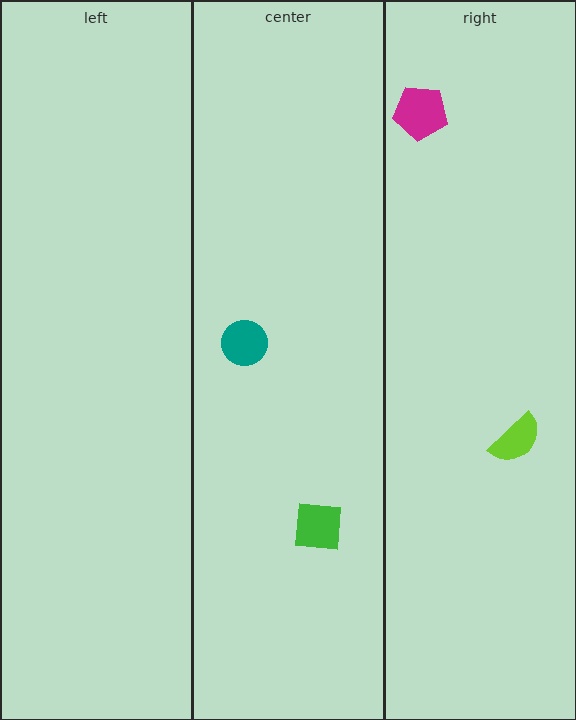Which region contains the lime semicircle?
The right region.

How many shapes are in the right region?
2.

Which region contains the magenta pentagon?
The right region.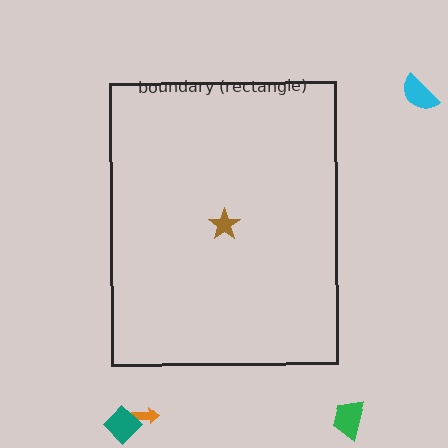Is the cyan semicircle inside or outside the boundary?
Outside.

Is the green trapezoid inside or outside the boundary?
Outside.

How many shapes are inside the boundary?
1 inside, 4 outside.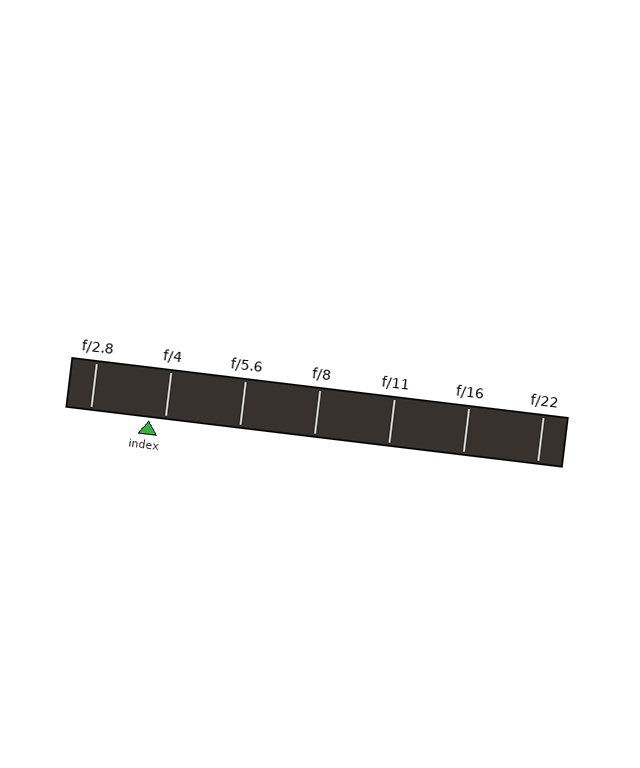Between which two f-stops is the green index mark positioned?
The index mark is between f/2.8 and f/4.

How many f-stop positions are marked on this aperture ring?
There are 7 f-stop positions marked.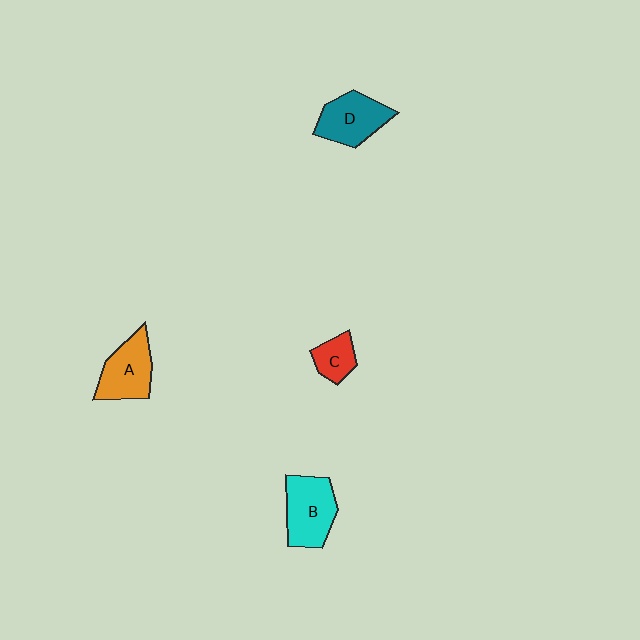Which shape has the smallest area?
Shape C (red).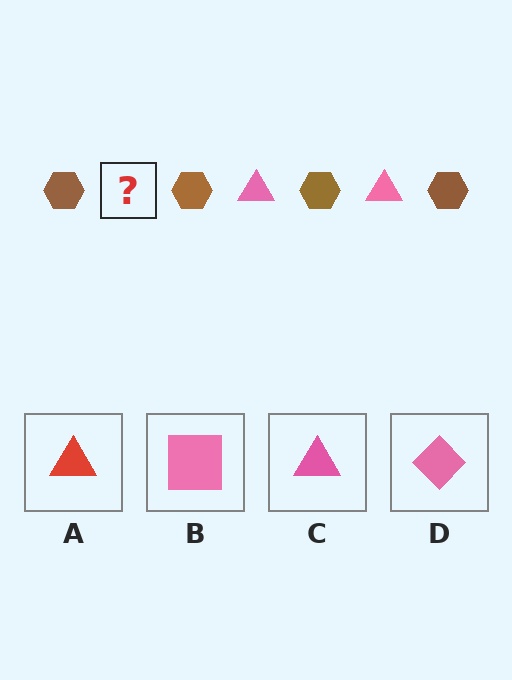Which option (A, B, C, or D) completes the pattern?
C.